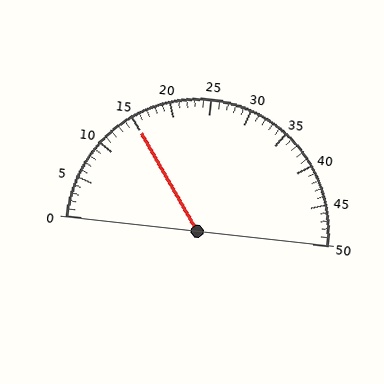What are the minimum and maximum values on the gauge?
The gauge ranges from 0 to 50.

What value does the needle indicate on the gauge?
The needle indicates approximately 15.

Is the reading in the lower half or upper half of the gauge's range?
The reading is in the lower half of the range (0 to 50).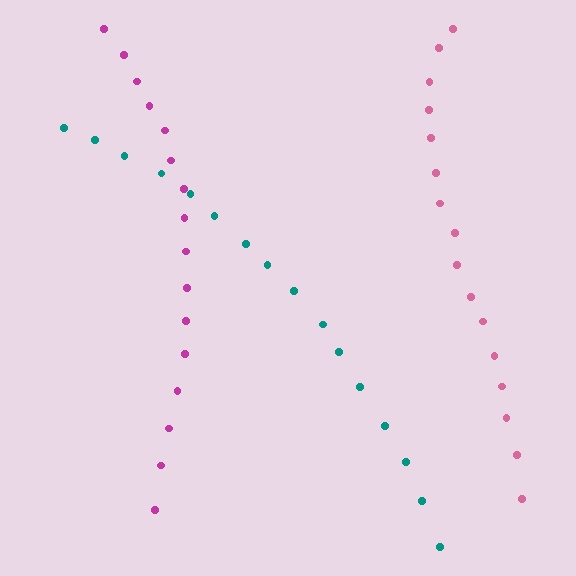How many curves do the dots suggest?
There are 3 distinct paths.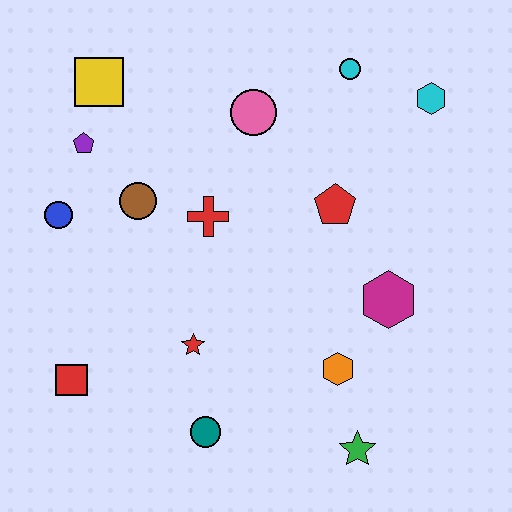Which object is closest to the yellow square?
The purple pentagon is closest to the yellow square.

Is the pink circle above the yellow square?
No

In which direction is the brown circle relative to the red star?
The brown circle is above the red star.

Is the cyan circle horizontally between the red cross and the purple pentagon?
No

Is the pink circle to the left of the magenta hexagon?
Yes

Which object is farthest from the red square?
The cyan hexagon is farthest from the red square.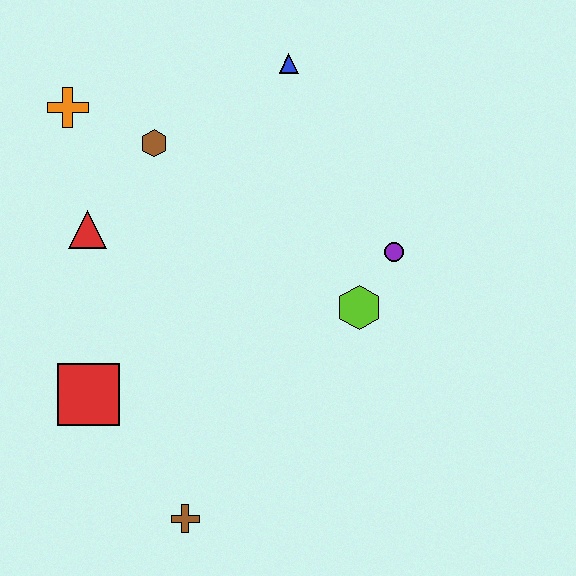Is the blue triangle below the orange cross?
No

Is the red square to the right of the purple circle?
No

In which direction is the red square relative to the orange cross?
The red square is below the orange cross.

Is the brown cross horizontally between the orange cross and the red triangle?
No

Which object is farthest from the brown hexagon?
The brown cross is farthest from the brown hexagon.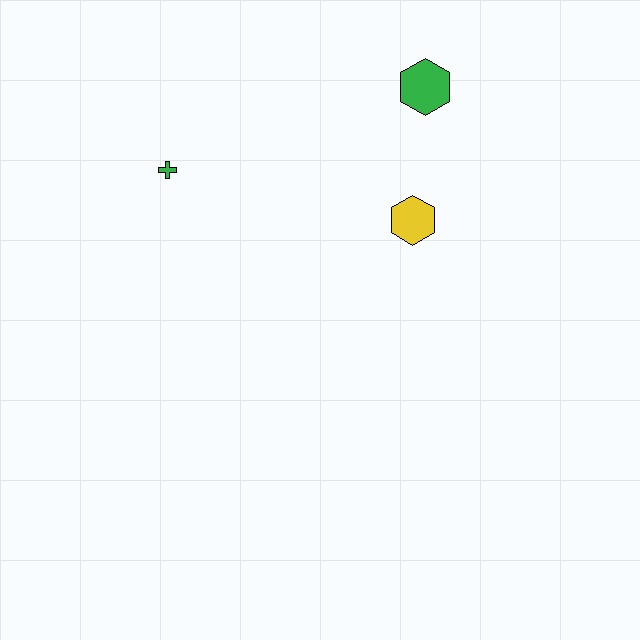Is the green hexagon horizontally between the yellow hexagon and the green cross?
No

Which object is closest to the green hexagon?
The yellow hexagon is closest to the green hexagon.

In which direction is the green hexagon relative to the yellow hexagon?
The green hexagon is above the yellow hexagon.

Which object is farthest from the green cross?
The green hexagon is farthest from the green cross.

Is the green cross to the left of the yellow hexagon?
Yes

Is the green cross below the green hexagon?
Yes